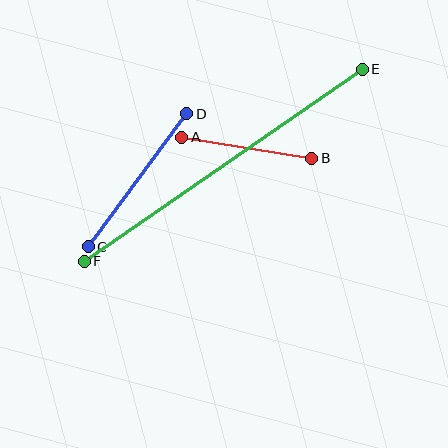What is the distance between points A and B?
The distance is approximately 132 pixels.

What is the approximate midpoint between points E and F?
The midpoint is at approximately (223, 165) pixels.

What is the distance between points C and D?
The distance is approximately 165 pixels.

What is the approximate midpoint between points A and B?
The midpoint is at approximately (247, 148) pixels.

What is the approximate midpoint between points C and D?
The midpoint is at approximately (137, 180) pixels.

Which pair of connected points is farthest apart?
Points E and F are farthest apart.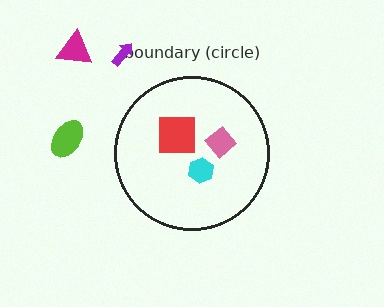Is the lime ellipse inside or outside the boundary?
Outside.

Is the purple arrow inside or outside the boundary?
Outside.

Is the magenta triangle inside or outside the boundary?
Outside.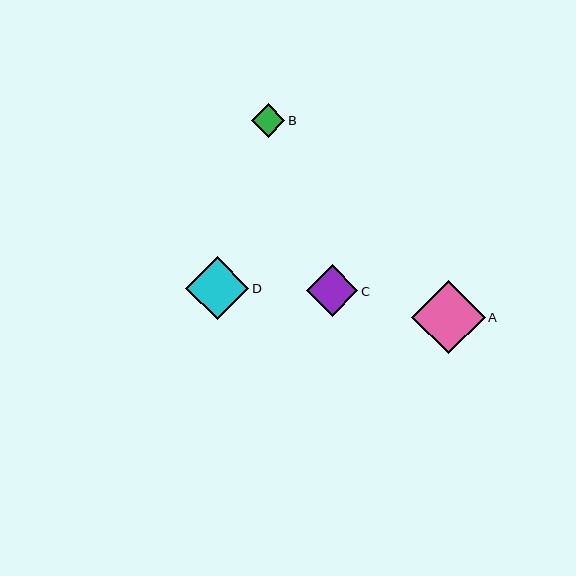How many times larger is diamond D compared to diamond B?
Diamond D is approximately 1.9 times the size of diamond B.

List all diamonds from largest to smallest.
From largest to smallest: A, D, C, B.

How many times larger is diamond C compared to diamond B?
Diamond C is approximately 1.5 times the size of diamond B.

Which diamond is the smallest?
Diamond B is the smallest with a size of approximately 34 pixels.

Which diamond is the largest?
Diamond A is the largest with a size of approximately 73 pixels.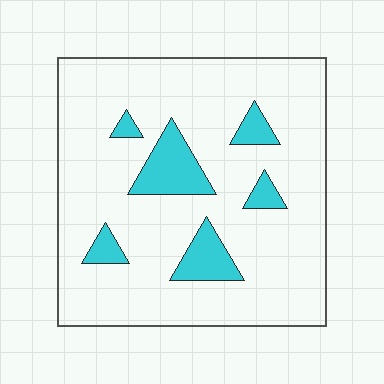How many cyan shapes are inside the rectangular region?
6.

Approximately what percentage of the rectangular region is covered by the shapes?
Approximately 15%.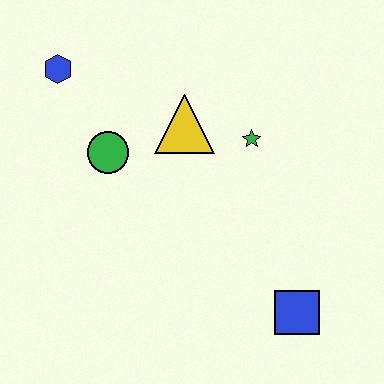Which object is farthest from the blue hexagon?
The blue square is farthest from the blue hexagon.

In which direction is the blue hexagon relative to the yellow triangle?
The blue hexagon is to the left of the yellow triangle.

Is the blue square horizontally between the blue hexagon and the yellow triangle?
No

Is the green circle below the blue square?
No